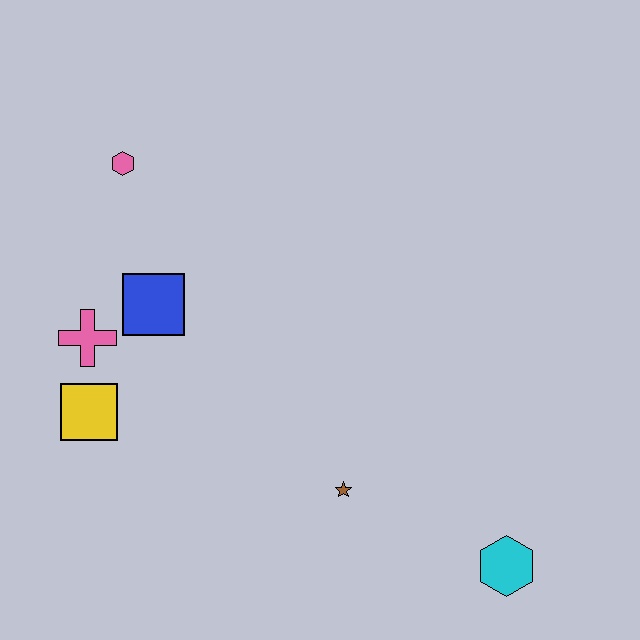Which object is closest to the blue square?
The pink cross is closest to the blue square.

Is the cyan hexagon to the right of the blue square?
Yes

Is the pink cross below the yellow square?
No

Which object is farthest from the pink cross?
The cyan hexagon is farthest from the pink cross.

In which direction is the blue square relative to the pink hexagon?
The blue square is below the pink hexagon.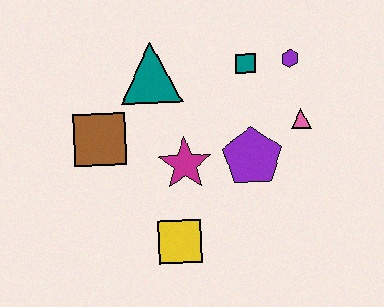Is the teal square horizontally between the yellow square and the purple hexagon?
Yes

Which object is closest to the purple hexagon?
The teal square is closest to the purple hexagon.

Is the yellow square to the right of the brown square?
Yes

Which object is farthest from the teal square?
The yellow square is farthest from the teal square.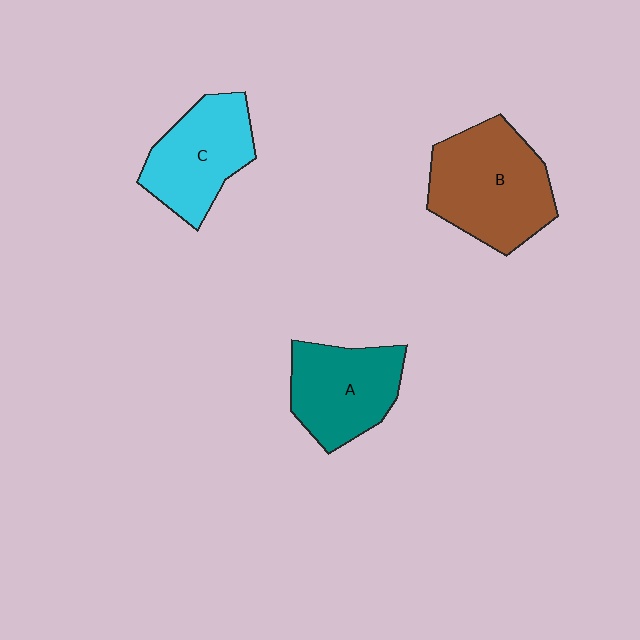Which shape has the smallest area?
Shape C (cyan).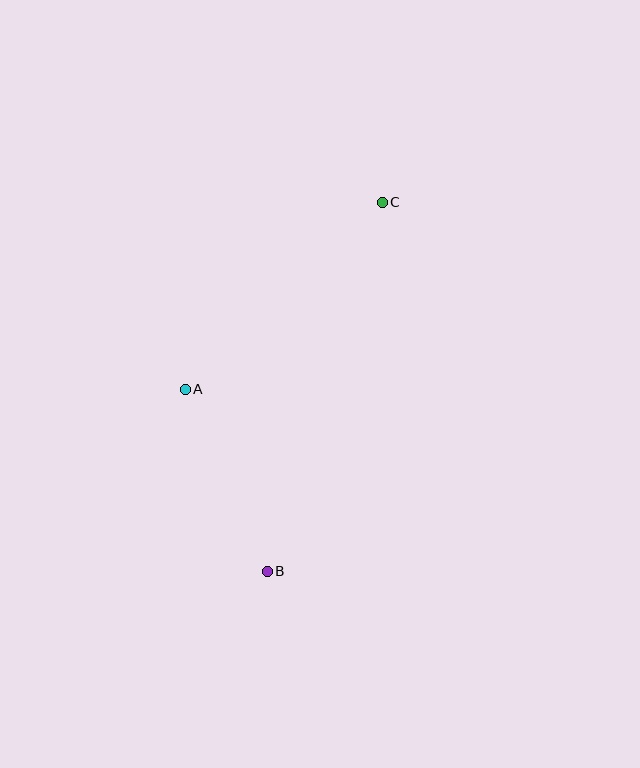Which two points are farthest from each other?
Points B and C are farthest from each other.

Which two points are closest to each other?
Points A and B are closest to each other.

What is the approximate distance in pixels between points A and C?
The distance between A and C is approximately 272 pixels.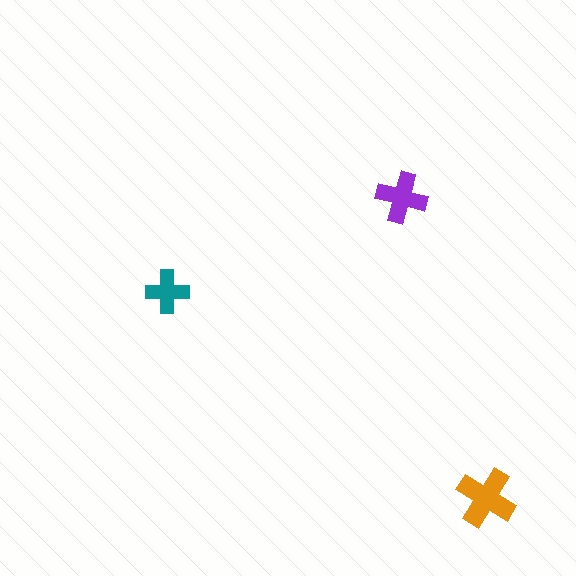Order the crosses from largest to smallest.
the orange one, the purple one, the teal one.